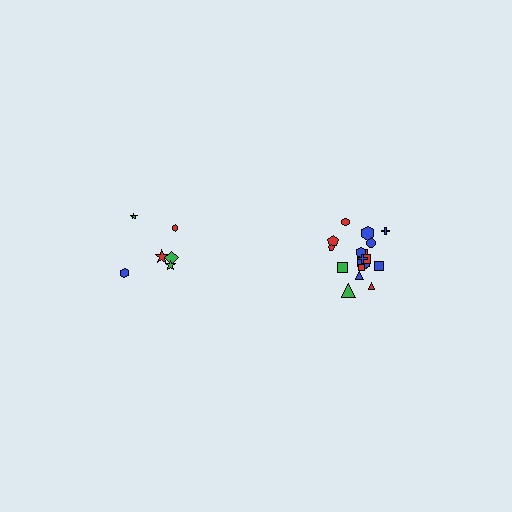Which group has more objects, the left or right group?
The right group.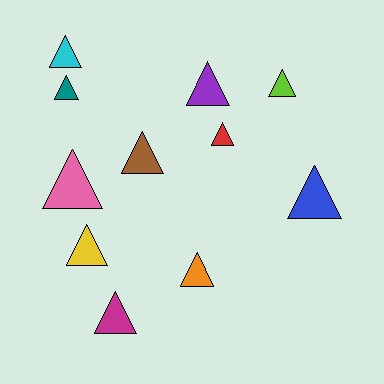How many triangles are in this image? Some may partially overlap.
There are 11 triangles.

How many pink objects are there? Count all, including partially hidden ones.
There is 1 pink object.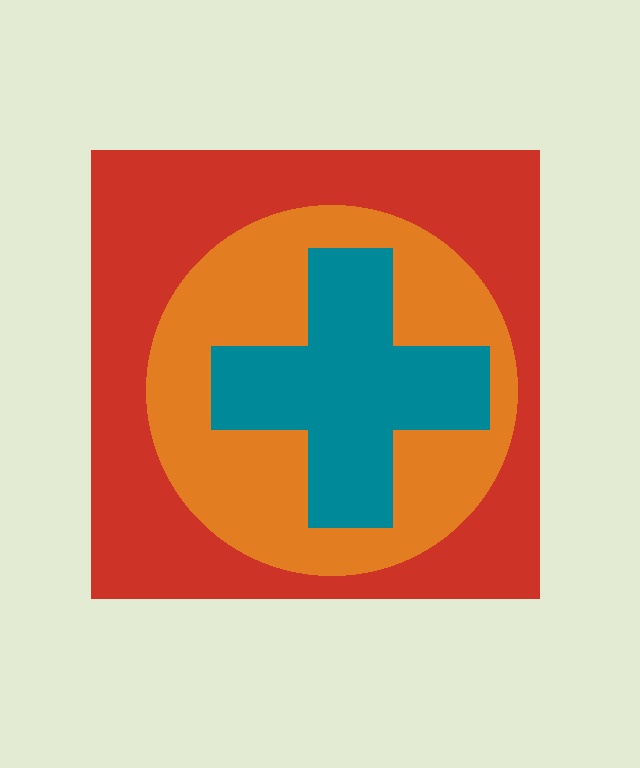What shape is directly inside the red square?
The orange circle.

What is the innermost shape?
The teal cross.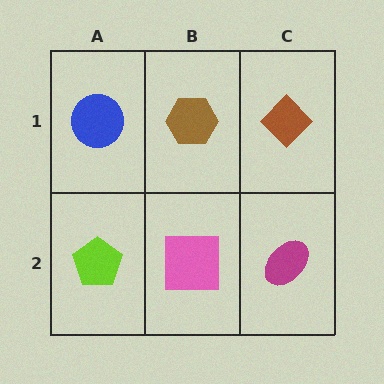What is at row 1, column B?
A brown hexagon.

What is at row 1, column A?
A blue circle.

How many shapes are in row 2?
3 shapes.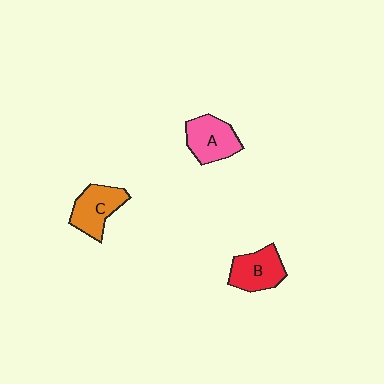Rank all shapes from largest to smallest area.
From largest to smallest: A (pink), C (orange), B (red).